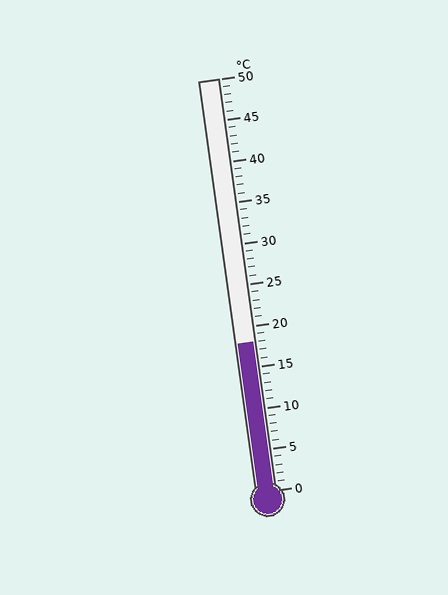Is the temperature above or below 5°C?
The temperature is above 5°C.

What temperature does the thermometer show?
The thermometer shows approximately 18°C.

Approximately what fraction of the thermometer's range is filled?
The thermometer is filled to approximately 35% of its range.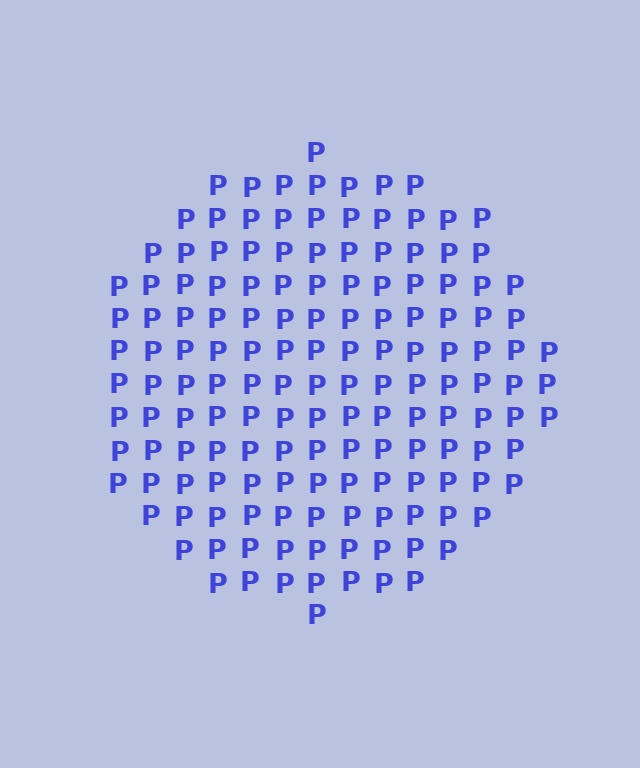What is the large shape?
The large shape is a circle.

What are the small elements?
The small elements are letter P's.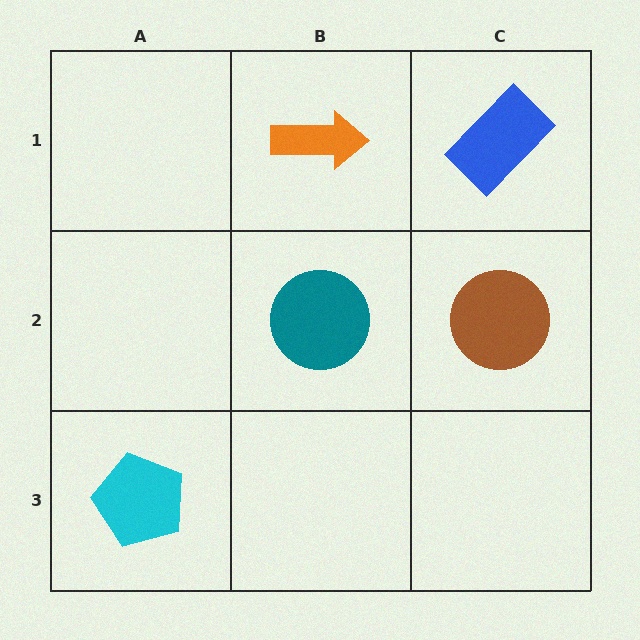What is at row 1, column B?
An orange arrow.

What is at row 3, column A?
A cyan pentagon.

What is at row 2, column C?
A brown circle.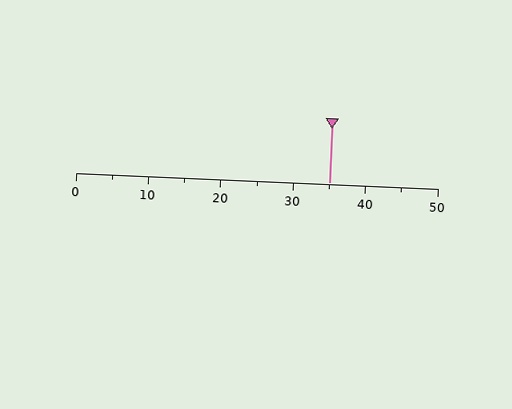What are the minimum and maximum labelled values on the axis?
The axis runs from 0 to 50.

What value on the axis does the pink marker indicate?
The marker indicates approximately 35.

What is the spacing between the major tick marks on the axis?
The major ticks are spaced 10 apart.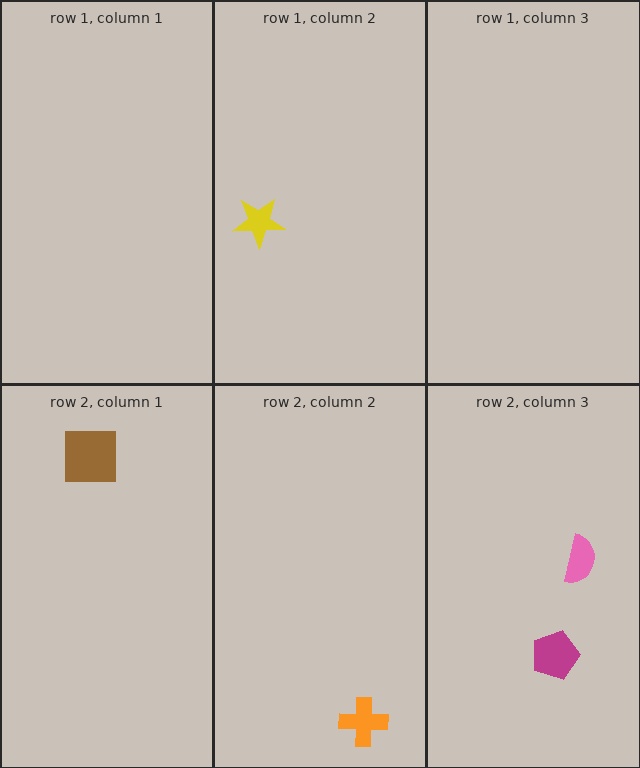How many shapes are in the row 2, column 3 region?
2.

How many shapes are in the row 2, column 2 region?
1.